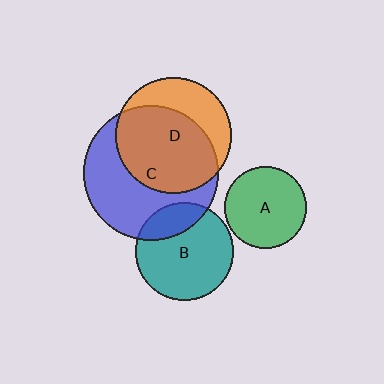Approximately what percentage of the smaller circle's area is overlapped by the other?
Approximately 65%.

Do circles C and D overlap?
Yes.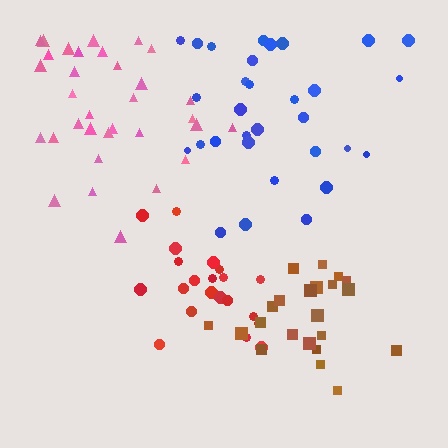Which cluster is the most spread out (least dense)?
Blue.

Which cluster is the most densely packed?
Red.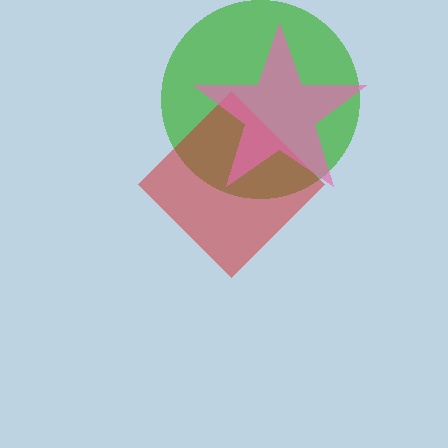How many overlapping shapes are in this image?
There are 3 overlapping shapes in the image.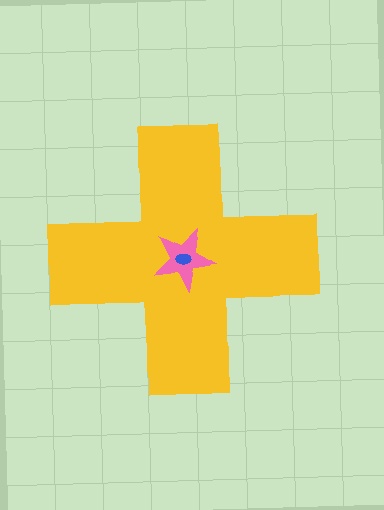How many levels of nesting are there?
3.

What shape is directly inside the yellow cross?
The pink star.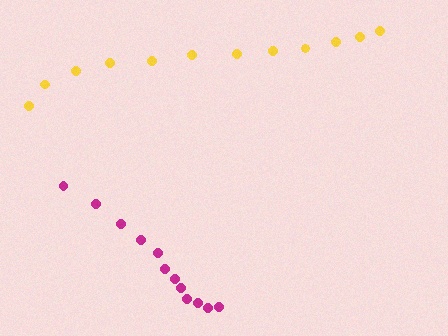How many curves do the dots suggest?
There are 2 distinct paths.